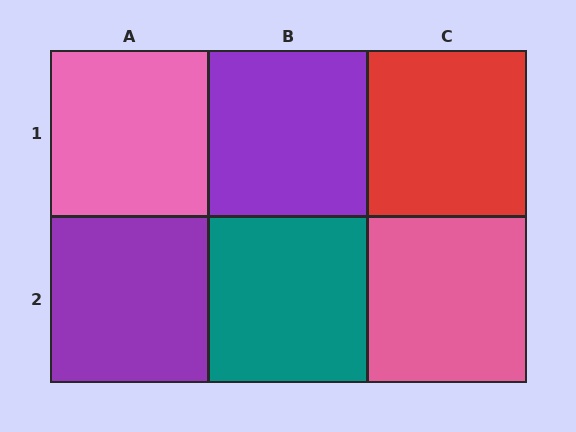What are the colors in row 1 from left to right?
Pink, purple, red.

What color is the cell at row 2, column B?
Teal.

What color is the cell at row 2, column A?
Purple.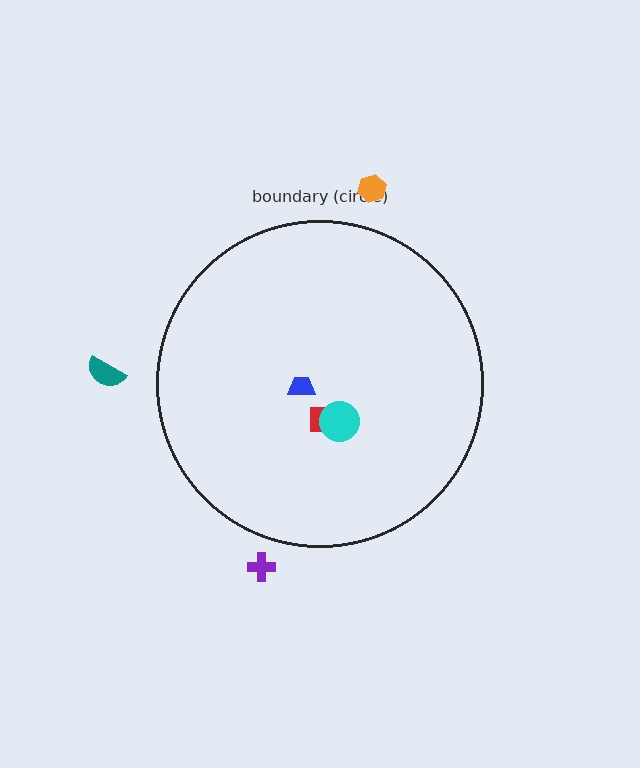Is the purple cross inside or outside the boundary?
Outside.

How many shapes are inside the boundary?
3 inside, 3 outside.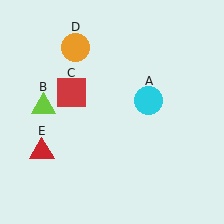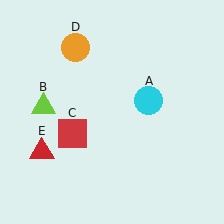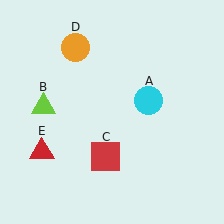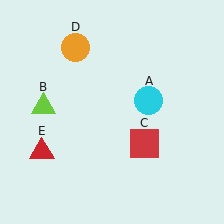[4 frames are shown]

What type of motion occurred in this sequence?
The red square (object C) rotated counterclockwise around the center of the scene.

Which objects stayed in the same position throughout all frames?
Cyan circle (object A) and lime triangle (object B) and orange circle (object D) and red triangle (object E) remained stationary.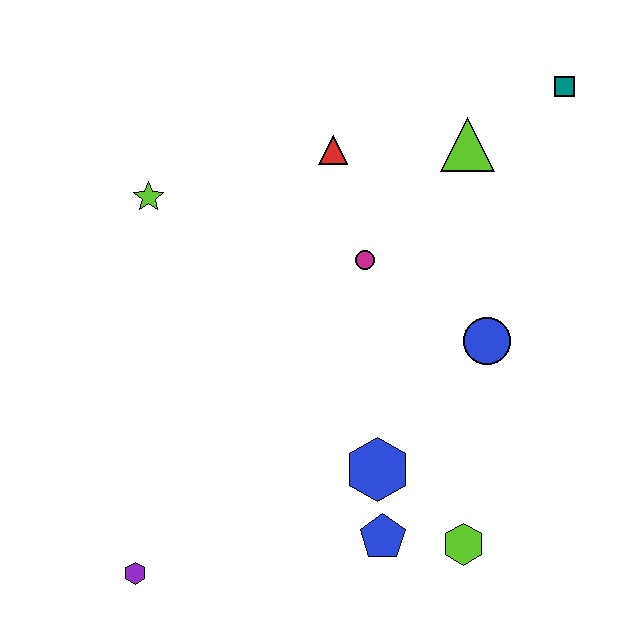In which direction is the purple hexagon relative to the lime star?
The purple hexagon is below the lime star.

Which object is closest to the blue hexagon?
The blue pentagon is closest to the blue hexagon.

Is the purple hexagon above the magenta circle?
No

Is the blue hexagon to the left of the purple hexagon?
No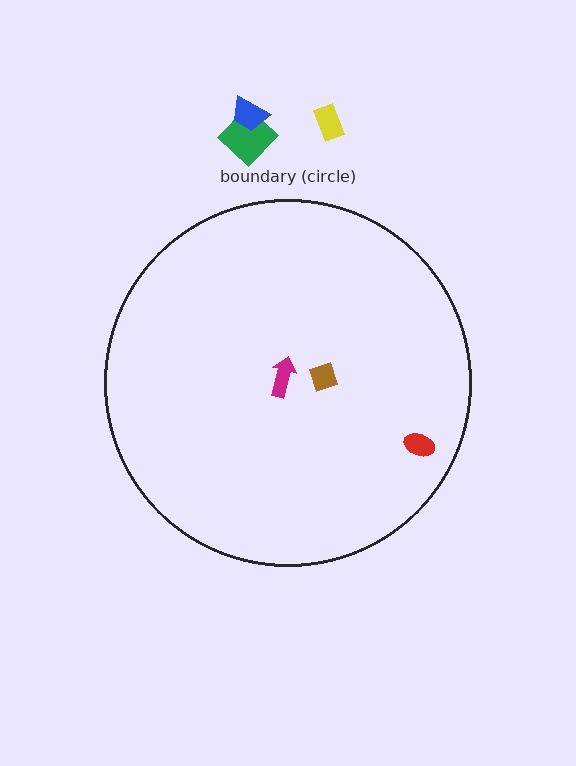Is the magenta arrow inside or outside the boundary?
Inside.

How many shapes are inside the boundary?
3 inside, 3 outside.